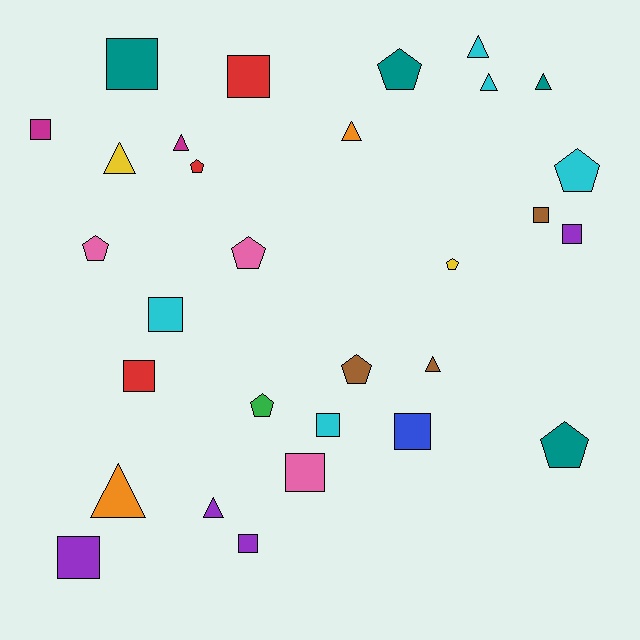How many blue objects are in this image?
There is 1 blue object.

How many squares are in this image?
There are 12 squares.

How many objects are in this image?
There are 30 objects.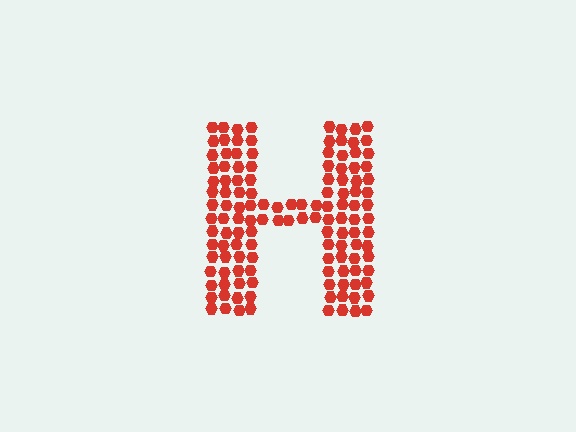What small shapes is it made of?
It is made of small hexagons.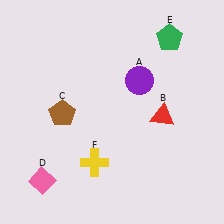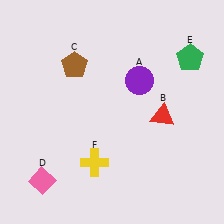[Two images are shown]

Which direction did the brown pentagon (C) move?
The brown pentagon (C) moved up.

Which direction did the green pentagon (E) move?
The green pentagon (E) moved right.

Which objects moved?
The objects that moved are: the brown pentagon (C), the green pentagon (E).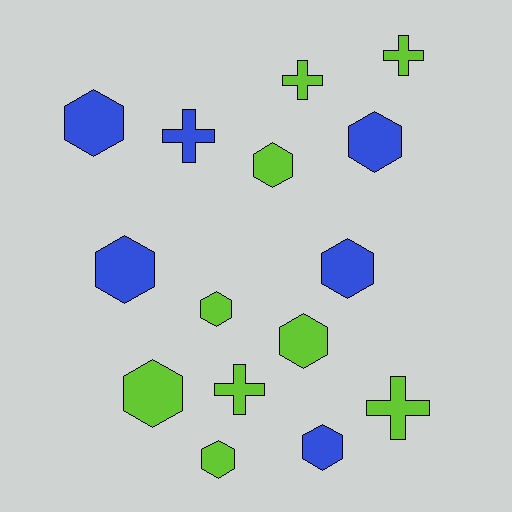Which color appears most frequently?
Lime, with 9 objects.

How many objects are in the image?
There are 15 objects.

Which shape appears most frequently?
Hexagon, with 10 objects.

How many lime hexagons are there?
There are 5 lime hexagons.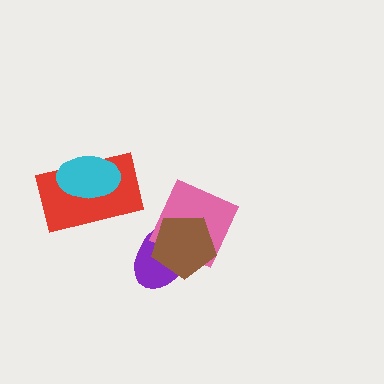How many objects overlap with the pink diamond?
2 objects overlap with the pink diamond.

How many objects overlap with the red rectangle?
1 object overlaps with the red rectangle.